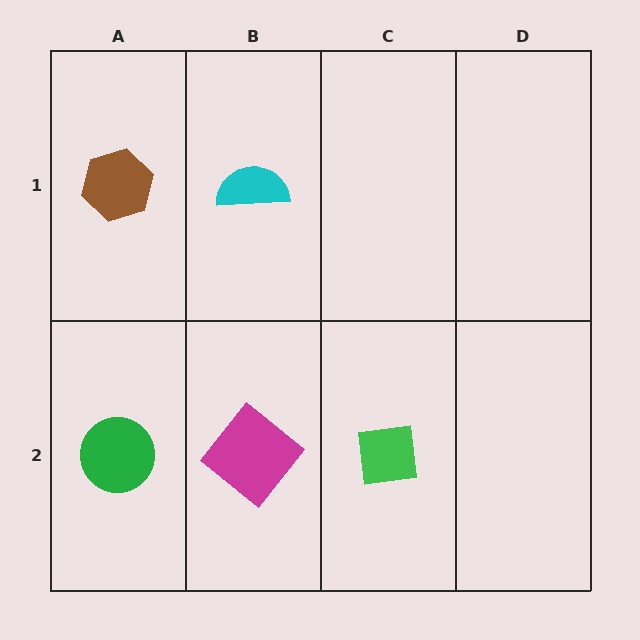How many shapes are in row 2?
3 shapes.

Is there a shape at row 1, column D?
No, that cell is empty.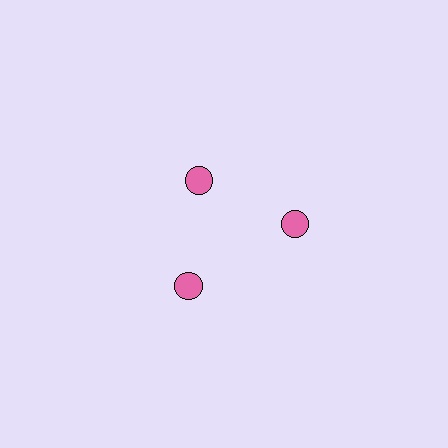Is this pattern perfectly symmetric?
No. The 3 pink circles are arranged in a ring, but one element near the 11 o'clock position is pulled inward toward the center, breaking the 3-fold rotational symmetry.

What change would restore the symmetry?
The symmetry would be restored by moving it outward, back onto the ring so that all 3 circles sit at equal angles and equal distance from the center.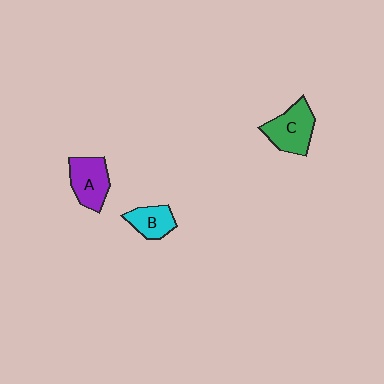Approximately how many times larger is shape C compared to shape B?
Approximately 1.5 times.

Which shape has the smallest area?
Shape B (cyan).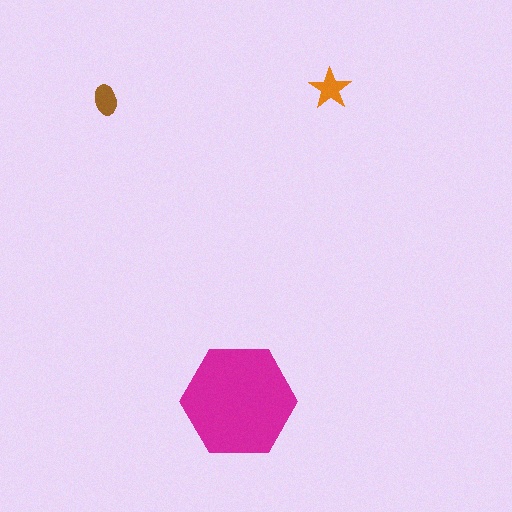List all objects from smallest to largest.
The brown ellipse, the orange star, the magenta hexagon.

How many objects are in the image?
There are 3 objects in the image.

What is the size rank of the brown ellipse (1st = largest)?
3rd.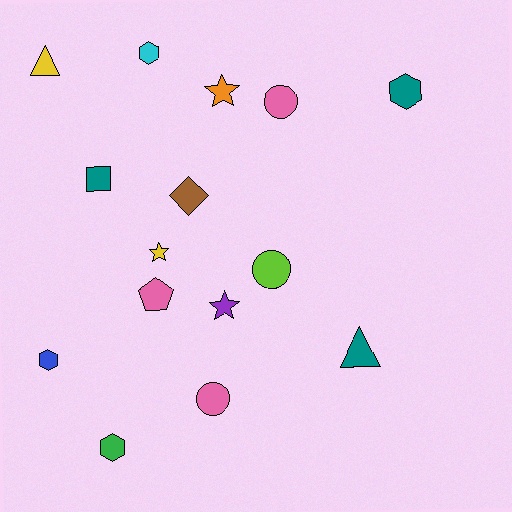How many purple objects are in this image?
There is 1 purple object.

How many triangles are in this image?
There are 2 triangles.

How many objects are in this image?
There are 15 objects.